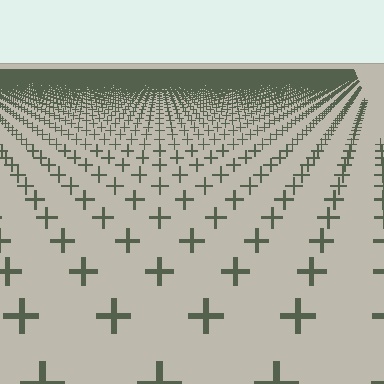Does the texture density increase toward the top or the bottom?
Density increases toward the top.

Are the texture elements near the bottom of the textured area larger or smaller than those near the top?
Larger. Near the bottom, elements are closer to the viewer and appear at a bigger on-screen size.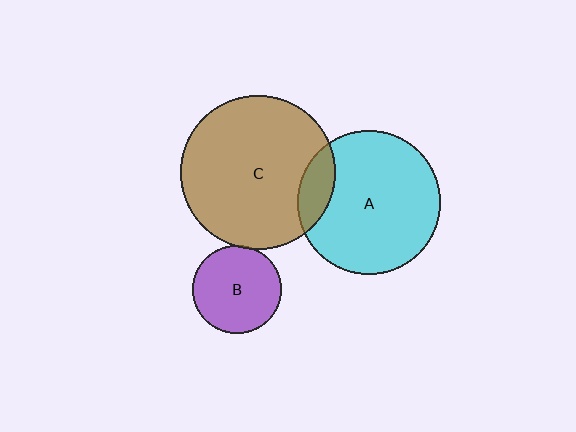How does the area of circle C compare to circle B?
Approximately 3.0 times.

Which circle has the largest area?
Circle C (brown).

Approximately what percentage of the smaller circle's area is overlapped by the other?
Approximately 15%.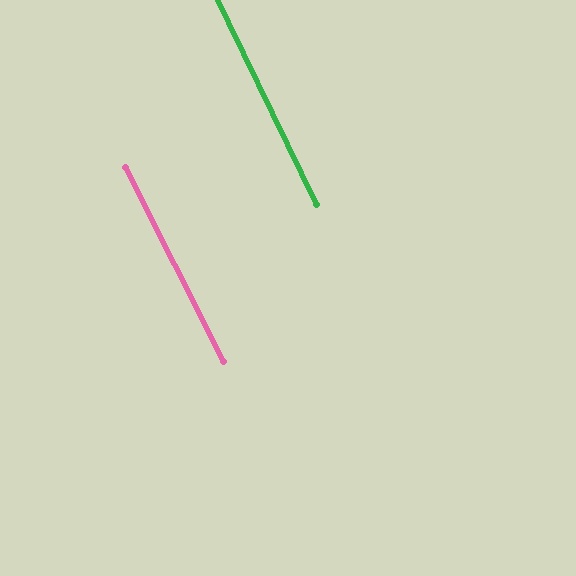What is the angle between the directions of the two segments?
Approximately 1 degree.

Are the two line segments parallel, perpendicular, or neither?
Parallel — their directions differ by only 1.2°.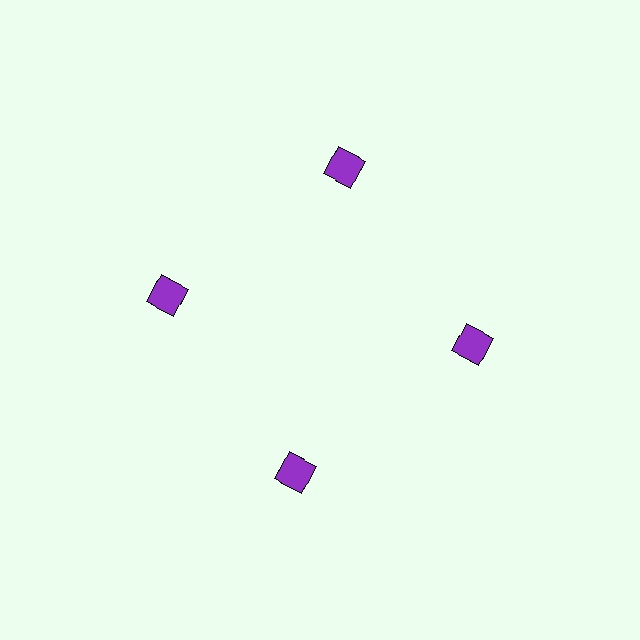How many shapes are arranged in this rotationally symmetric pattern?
There are 4 shapes, arranged in 4 groups of 1.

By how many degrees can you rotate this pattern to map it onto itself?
The pattern maps onto itself every 90 degrees of rotation.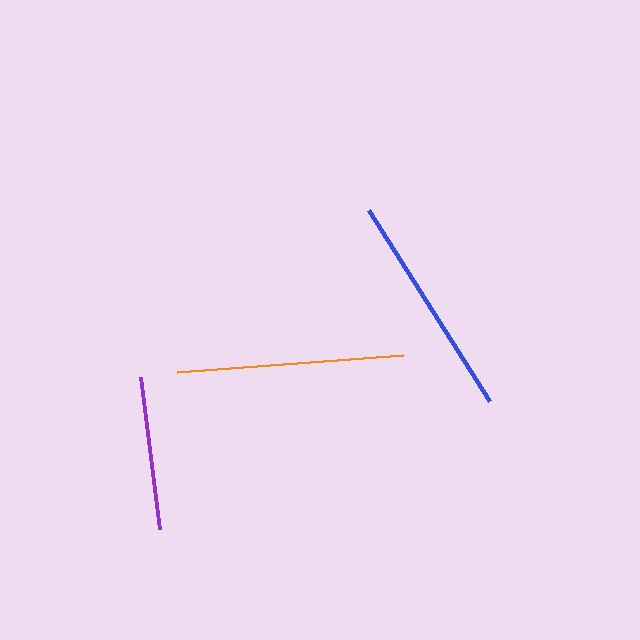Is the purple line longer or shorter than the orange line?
The orange line is longer than the purple line.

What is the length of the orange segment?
The orange segment is approximately 226 pixels long.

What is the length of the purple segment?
The purple segment is approximately 153 pixels long.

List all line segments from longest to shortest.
From longest to shortest: orange, blue, purple.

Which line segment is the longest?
The orange line is the longest at approximately 226 pixels.